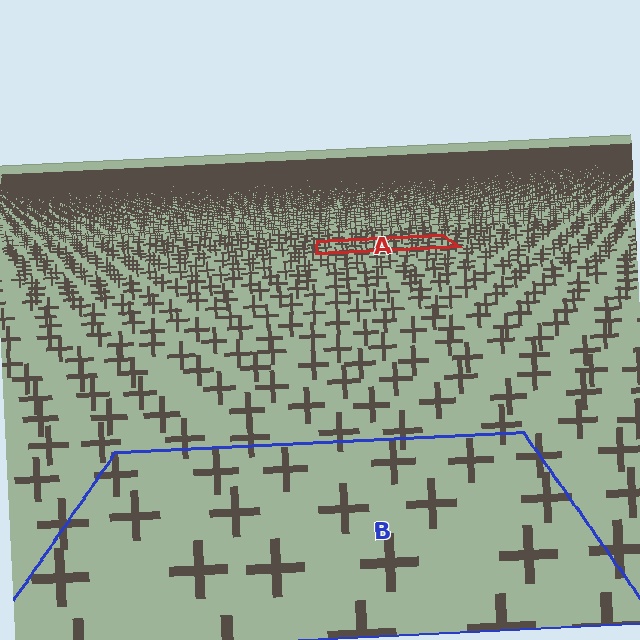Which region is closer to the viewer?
Region B is closer. The texture elements there are larger and more spread out.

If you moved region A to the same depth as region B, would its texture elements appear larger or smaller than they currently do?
They would appear larger. At a closer depth, the same texture elements are projected at a bigger on-screen size.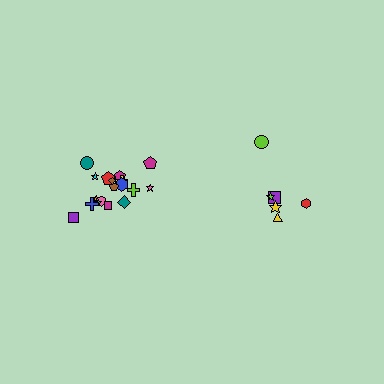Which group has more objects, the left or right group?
The left group.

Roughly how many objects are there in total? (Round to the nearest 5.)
Roughly 25 objects in total.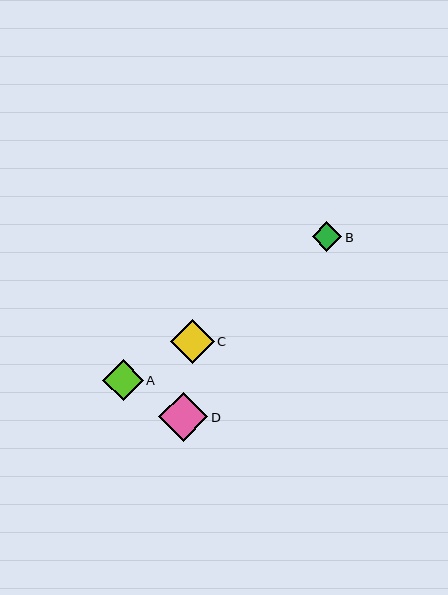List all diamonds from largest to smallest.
From largest to smallest: D, C, A, B.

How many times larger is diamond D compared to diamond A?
Diamond D is approximately 1.2 times the size of diamond A.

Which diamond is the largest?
Diamond D is the largest with a size of approximately 50 pixels.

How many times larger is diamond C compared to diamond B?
Diamond C is approximately 1.5 times the size of diamond B.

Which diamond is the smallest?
Diamond B is the smallest with a size of approximately 30 pixels.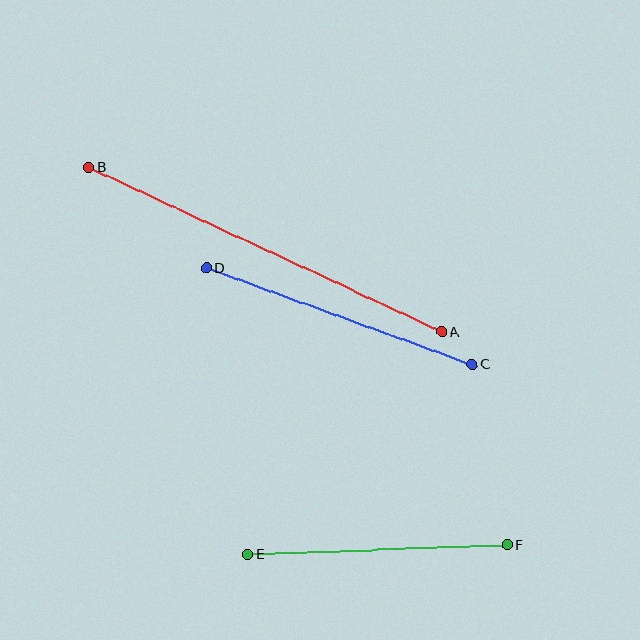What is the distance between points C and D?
The distance is approximately 283 pixels.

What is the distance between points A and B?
The distance is approximately 389 pixels.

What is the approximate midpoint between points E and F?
The midpoint is at approximately (378, 550) pixels.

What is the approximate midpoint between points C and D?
The midpoint is at approximately (339, 316) pixels.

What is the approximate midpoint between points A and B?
The midpoint is at approximately (265, 250) pixels.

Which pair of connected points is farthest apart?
Points A and B are farthest apart.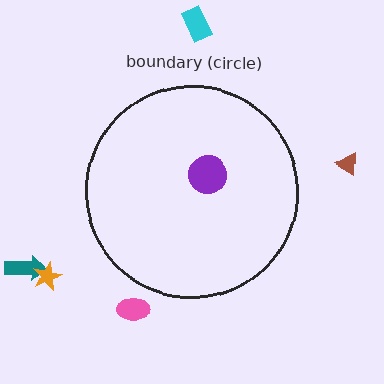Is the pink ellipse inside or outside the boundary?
Outside.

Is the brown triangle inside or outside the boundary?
Outside.